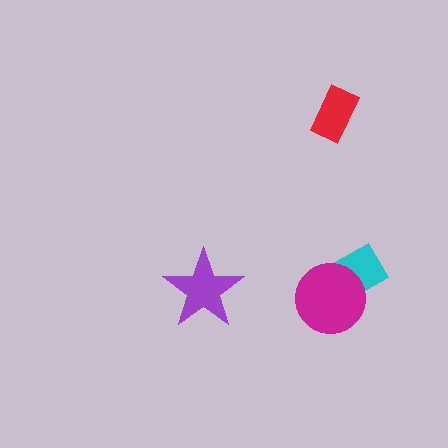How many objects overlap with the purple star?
0 objects overlap with the purple star.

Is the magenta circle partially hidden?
No, no other shape covers it.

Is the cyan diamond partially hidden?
Yes, it is partially covered by another shape.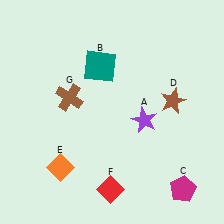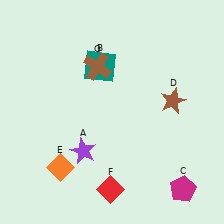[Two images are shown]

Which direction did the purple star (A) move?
The purple star (A) moved left.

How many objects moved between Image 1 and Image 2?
2 objects moved between the two images.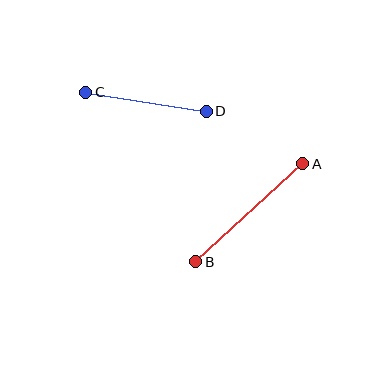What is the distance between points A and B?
The distance is approximately 145 pixels.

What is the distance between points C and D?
The distance is approximately 122 pixels.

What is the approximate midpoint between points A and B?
The midpoint is at approximately (249, 213) pixels.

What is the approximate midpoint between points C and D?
The midpoint is at approximately (146, 102) pixels.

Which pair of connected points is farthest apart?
Points A and B are farthest apart.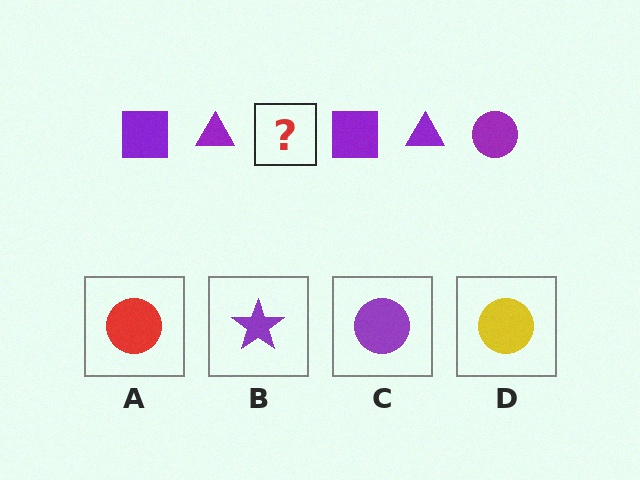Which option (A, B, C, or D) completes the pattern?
C.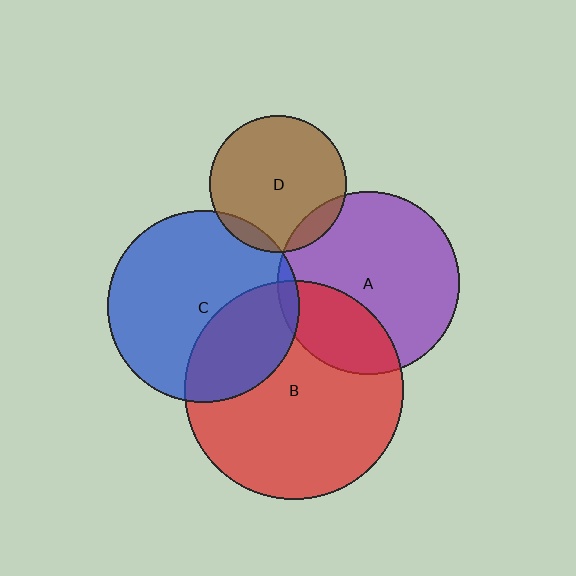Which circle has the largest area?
Circle B (red).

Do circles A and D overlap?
Yes.